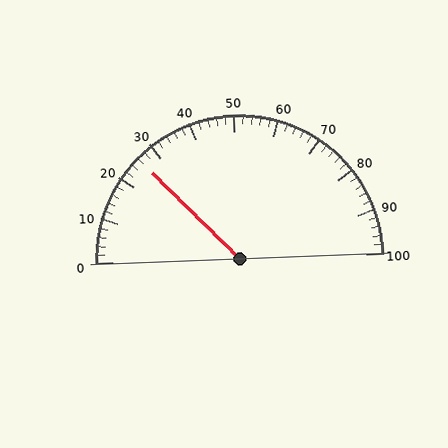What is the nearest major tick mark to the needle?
The nearest major tick mark is 30.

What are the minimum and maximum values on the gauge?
The gauge ranges from 0 to 100.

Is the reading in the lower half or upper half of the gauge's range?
The reading is in the lower half of the range (0 to 100).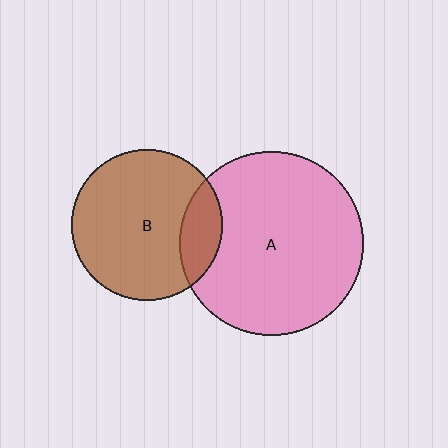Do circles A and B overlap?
Yes.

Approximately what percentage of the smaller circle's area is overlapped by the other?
Approximately 20%.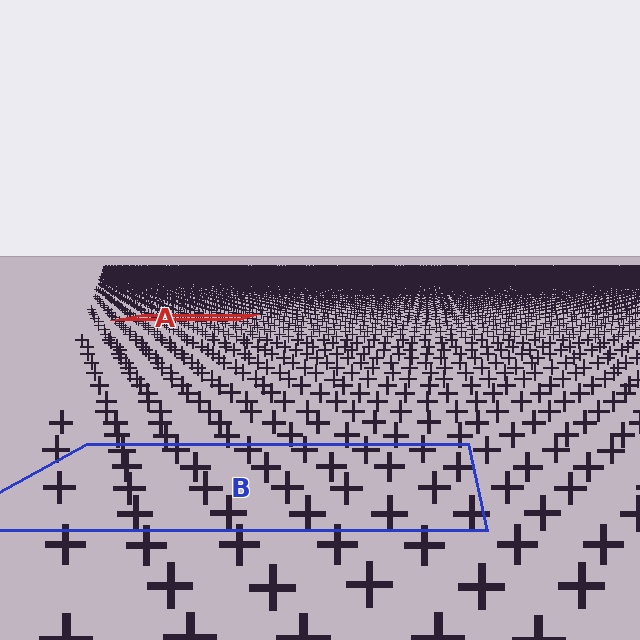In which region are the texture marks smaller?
The texture marks are smaller in region A, because it is farther away.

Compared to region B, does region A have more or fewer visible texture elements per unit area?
Region A has more texture elements per unit area — they are packed more densely because it is farther away.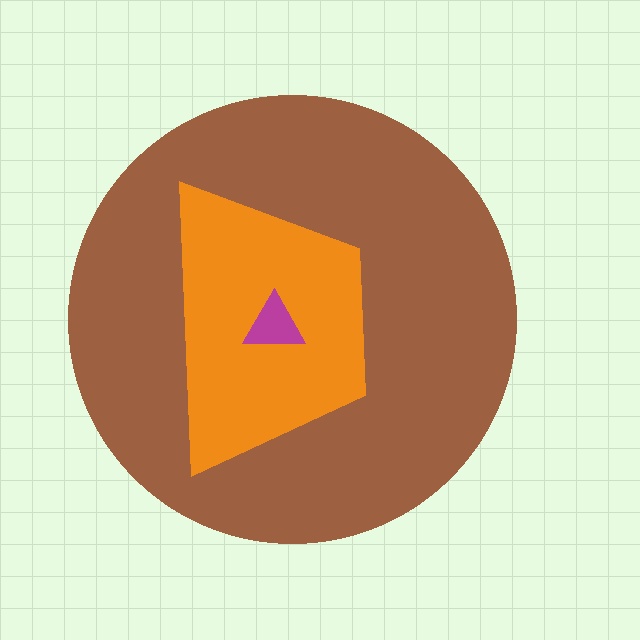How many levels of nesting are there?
3.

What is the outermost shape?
The brown circle.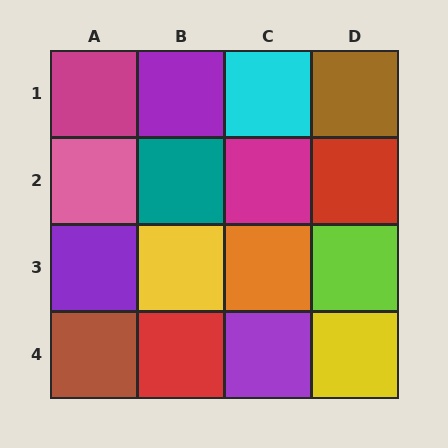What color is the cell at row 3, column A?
Purple.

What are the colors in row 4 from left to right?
Brown, red, purple, yellow.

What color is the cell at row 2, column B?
Teal.